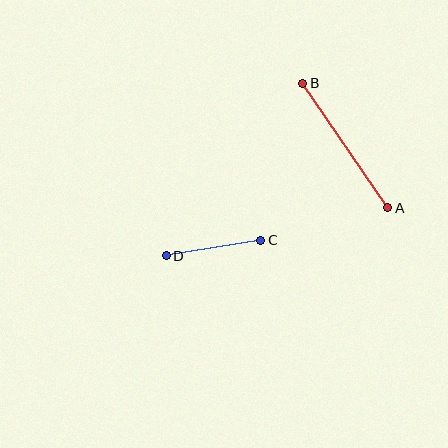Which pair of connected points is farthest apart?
Points A and B are farthest apart.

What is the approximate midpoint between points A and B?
The midpoint is at approximately (345, 145) pixels.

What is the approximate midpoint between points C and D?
The midpoint is at approximately (213, 248) pixels.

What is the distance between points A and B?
The distance is approximately 151 pixels.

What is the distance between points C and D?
The distance is approximately 96 pixels.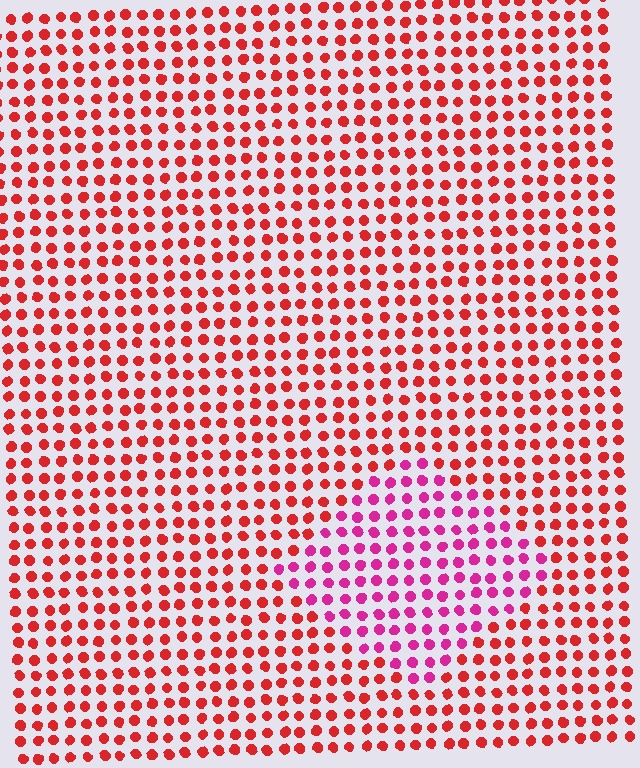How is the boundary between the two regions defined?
The boundary is defined purely by a slight shift in hue (about 38 degrees). Spacing, size, and orientation are identical on both sides.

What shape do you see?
I see a diamond.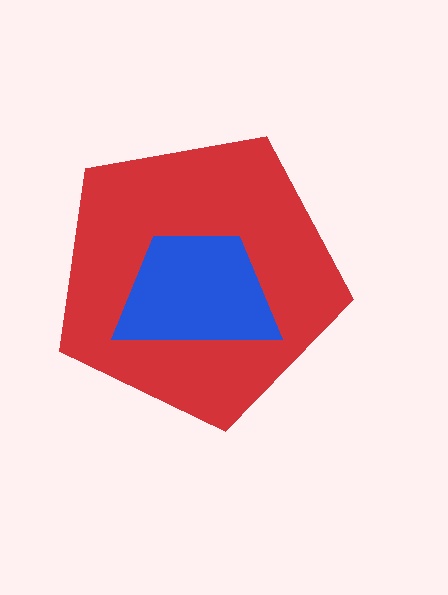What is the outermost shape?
The red pentagon.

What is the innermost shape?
The blue trapezoid.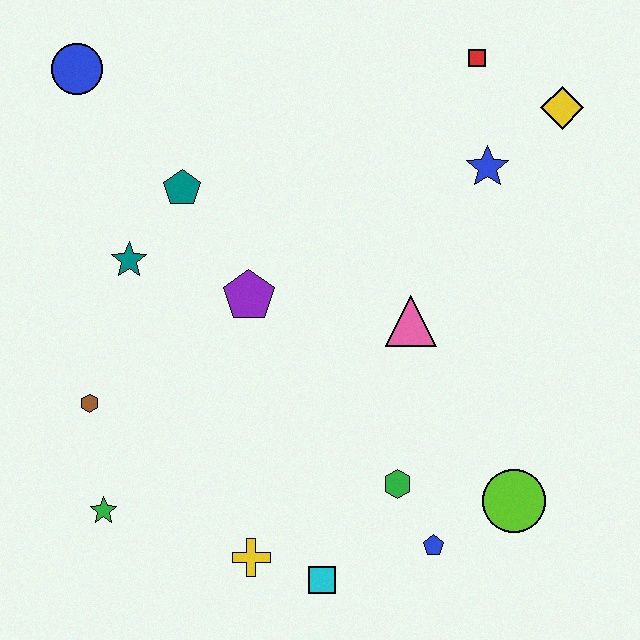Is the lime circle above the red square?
No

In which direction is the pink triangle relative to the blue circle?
The pink triangle is to the right of the blue circle.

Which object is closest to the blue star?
The yellow diamond is closest to the blue star.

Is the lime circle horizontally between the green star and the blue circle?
No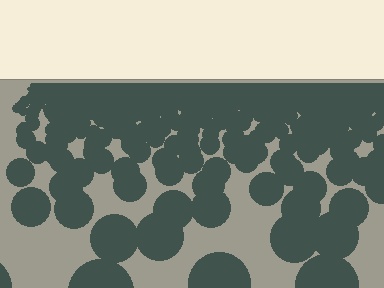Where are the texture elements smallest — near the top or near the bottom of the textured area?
Near the top.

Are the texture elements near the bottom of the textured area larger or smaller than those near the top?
Larger. Near the bottom, elements are closer to the viewer and appear at a bigger on-screen size.